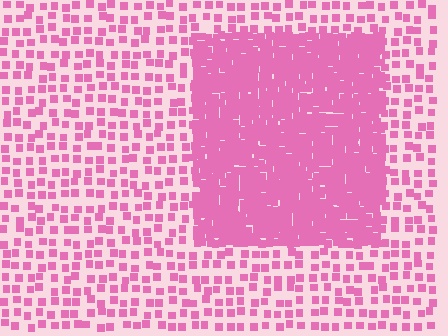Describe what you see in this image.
The image contains small pink elements arranged at two different densities. A rectangle-shaped region is visible where the elements are more densely packed than the surrounding area.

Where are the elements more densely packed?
The elements are more densely packed inside the rectangle boundary.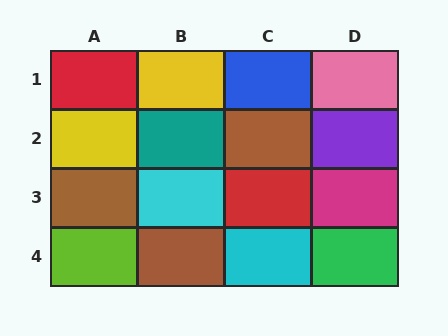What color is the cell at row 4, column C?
Cyan.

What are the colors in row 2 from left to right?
Yellow, teal, brown, purple.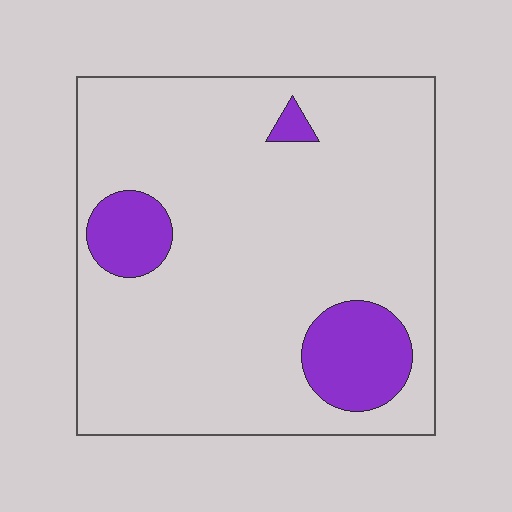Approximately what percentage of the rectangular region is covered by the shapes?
Approximately 15%.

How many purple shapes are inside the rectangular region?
3.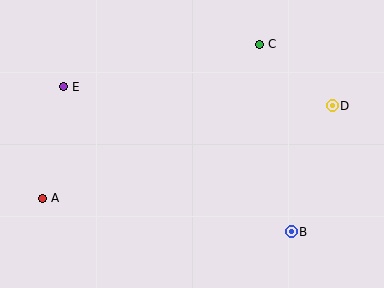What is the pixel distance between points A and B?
The distance between A and B is 251 pixels.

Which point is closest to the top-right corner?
Point D is closest to the top-right corner.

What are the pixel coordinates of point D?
Point D is at (332, 106).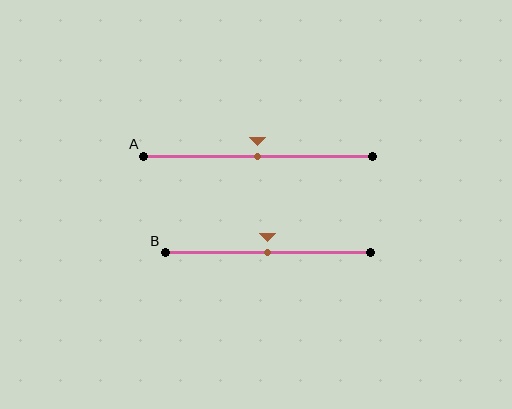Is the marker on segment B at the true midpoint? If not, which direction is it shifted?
Yes, the marker on segment B is at the true midpoint.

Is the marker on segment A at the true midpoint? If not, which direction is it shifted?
Yes, the marker on segment A is at the true midpoint.